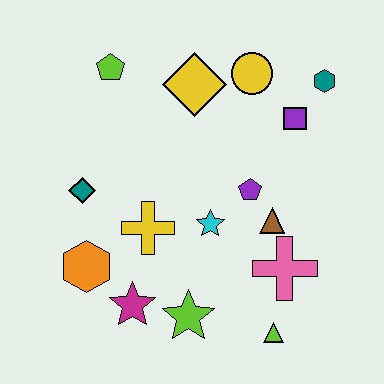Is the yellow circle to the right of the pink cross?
No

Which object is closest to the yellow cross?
The cyan star is closest to the yellow cross.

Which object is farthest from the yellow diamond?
The lime triangle is farthest from the yellow diamond.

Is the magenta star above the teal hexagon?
No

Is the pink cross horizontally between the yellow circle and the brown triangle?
No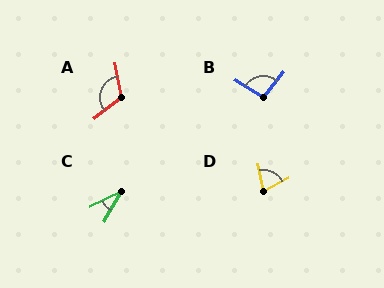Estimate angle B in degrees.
Approximately 98 degrees.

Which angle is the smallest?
C, at approximately 34 degrees.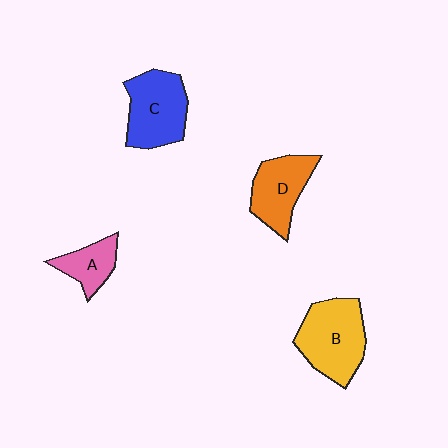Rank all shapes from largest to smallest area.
From largest to smallest: B (yellow), C (blue), D (orange), A (pink).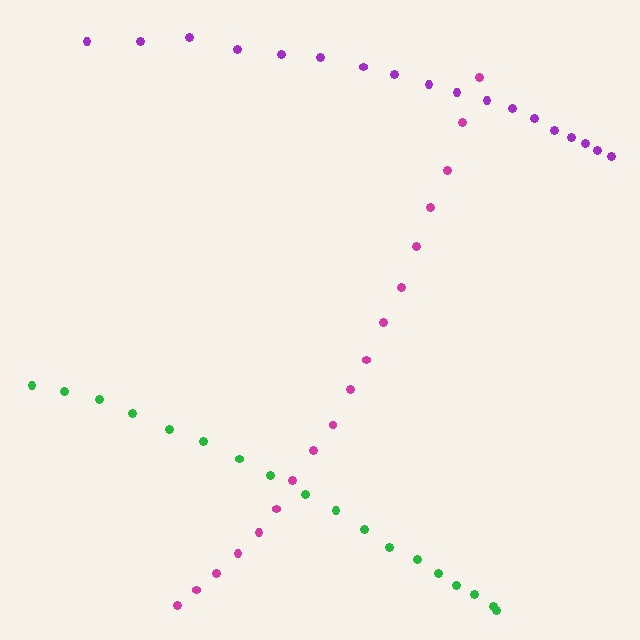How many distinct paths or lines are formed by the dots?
There are 3 distinct paths.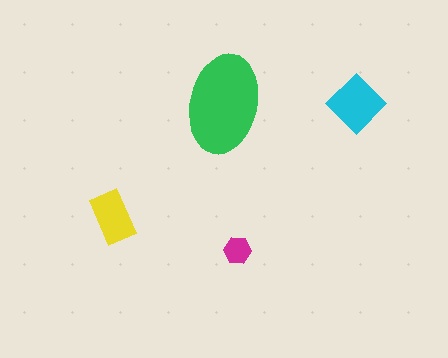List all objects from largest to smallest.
The green ellipse, the cyan diamond, the yellow rectangle, the magenta hexagon.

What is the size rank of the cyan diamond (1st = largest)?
2nd.